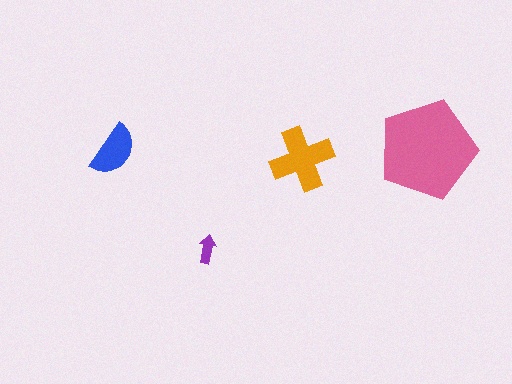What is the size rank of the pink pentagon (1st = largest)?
1st.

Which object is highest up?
The pink pentagon is topmost.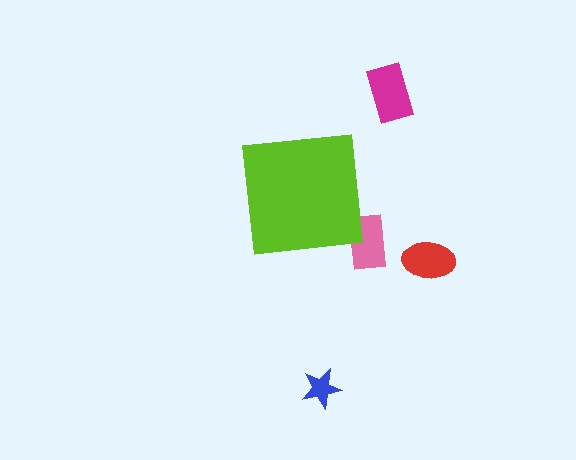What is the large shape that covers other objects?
A lime square.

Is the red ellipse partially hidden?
No, the red ellipse is fully visible.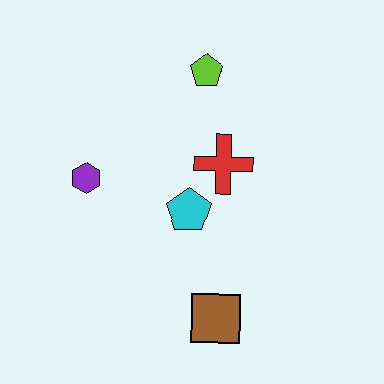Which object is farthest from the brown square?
The lime pentagon is farthest from the brown square.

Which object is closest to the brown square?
The cyan pentagon is closest to the brown square.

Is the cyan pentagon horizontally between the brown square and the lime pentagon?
No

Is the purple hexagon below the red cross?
Yes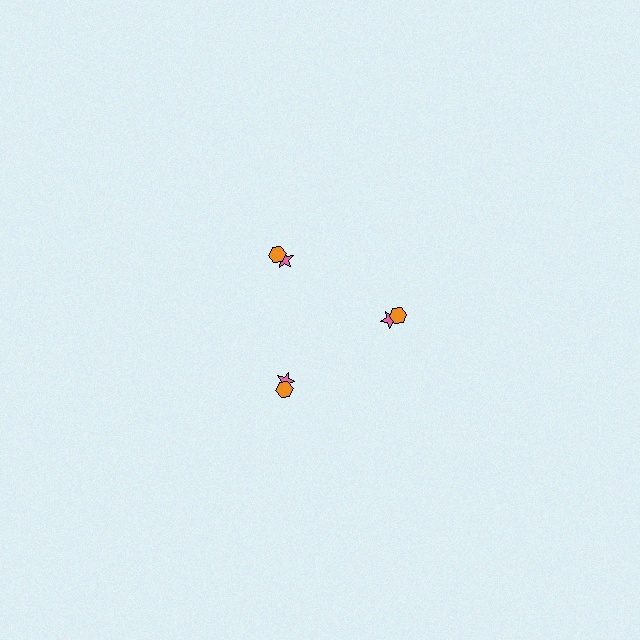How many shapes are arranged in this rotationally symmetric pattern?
There are 6 shapes, arranged in 3 groups of 2.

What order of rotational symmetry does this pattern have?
This pattern has 3-fold rotational symmetry.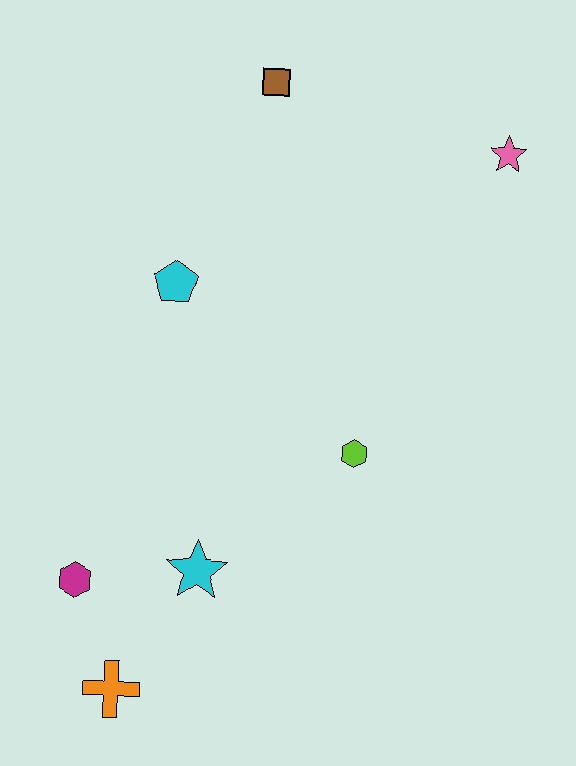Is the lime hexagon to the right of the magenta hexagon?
Yes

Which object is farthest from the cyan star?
The pink star is farthest from the cyan star.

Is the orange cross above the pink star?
No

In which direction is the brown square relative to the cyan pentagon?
The brown square is above the cyan pentagon.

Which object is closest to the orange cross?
The magenta hexagon is closest to the orange cross.